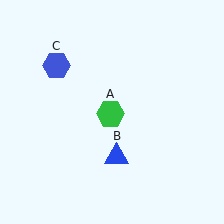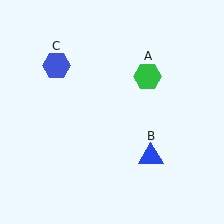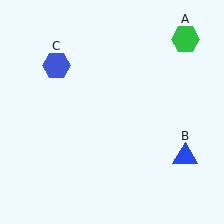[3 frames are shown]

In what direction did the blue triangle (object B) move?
The blue triangle (object B) moved right.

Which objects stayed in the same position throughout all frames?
Blue hexagon (object C) remained stationary.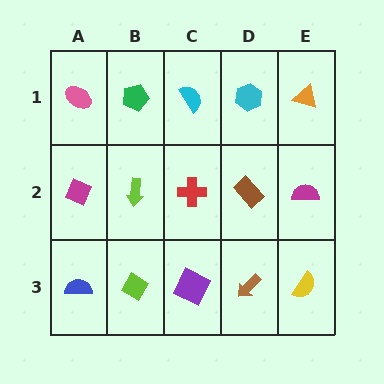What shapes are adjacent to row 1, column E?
A magenta semicircle (row 2, column E), a cyan hexagon (row 1, column D).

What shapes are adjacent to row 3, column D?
A brown rectangle (row 2, column D), a purple square (row 3, column C), a yellow semicircle (row 3, column E).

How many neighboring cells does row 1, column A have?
2.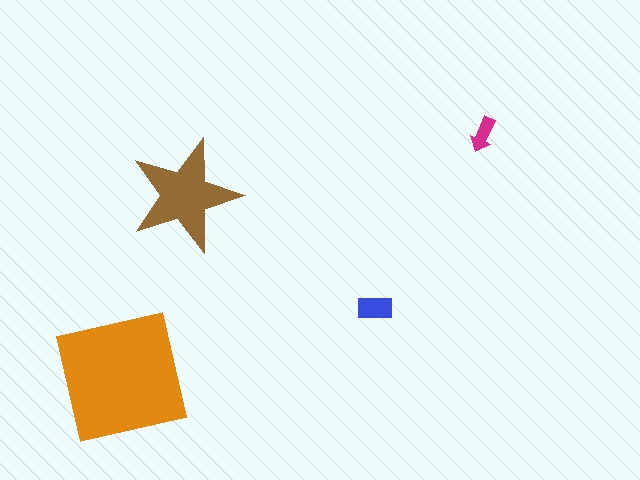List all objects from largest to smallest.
The orange square, the brown star, the blue rectangle, the magenta arrow.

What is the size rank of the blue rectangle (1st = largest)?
3rd.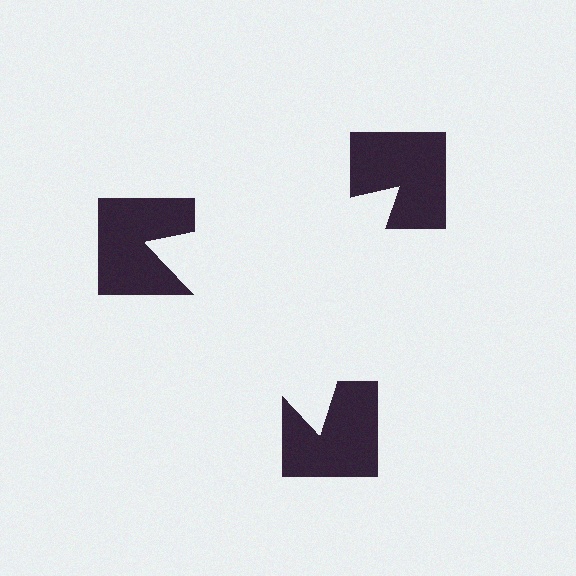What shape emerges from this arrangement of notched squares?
An illusory triangle — its edges are inferred from the aligned wedge cuts in the notched squares, not physically drawn.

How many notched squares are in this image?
There are 3 — one at each vertex of the illusory triangle.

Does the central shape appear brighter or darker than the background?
It typically appears slightly brighter than the background, even though no actual brightness change is drawn.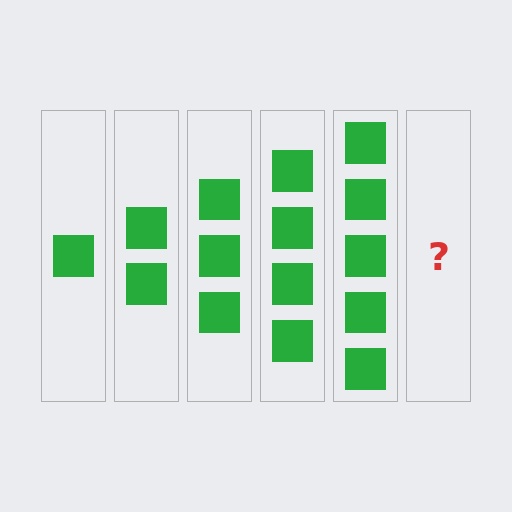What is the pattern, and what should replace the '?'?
The pattern is that each step adds one more square. The '?' should be 6 squares.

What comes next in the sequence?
The next element should be 6 squares.